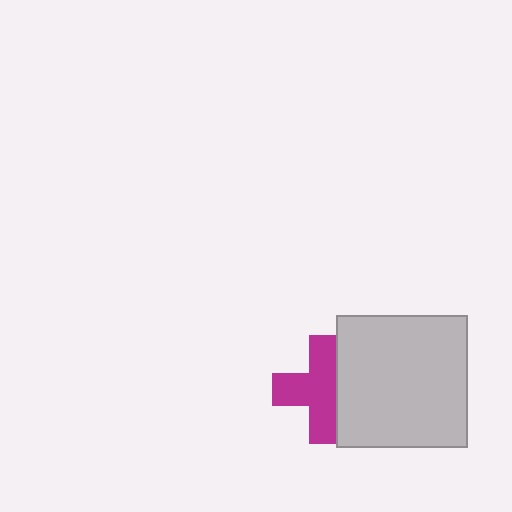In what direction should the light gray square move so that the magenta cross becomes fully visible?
The light gray square should move right. That is the shortest direction to clear the overlap and leave the magenta cross fully visible.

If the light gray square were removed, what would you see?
You would see the complete magenta cross.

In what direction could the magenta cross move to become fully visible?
The magenta cross could move left. That would shift it out from behind the light gray square entirely.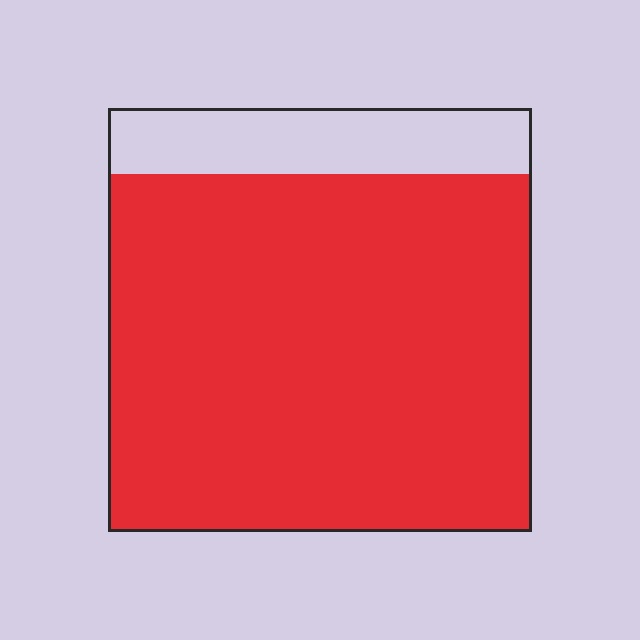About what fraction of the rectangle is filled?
About five sixths (5/6).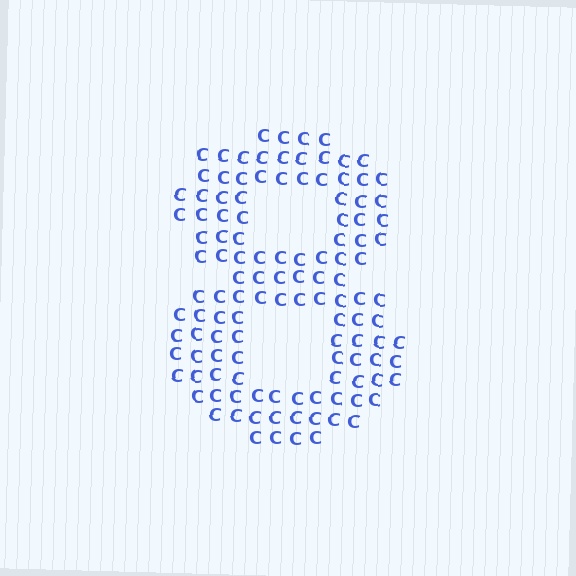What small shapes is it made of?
It is made of small letter C's.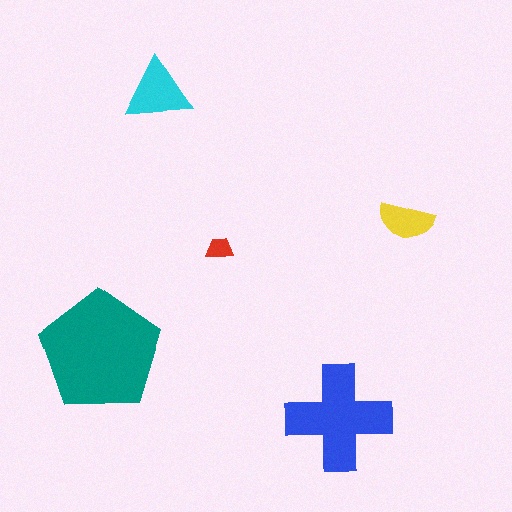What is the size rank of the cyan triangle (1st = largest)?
3rd.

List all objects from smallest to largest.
The red trapezoid, the yellow semicircle, the cyan triangle, the blue cross, the teal pentagon.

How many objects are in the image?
There are 5 objects in the image.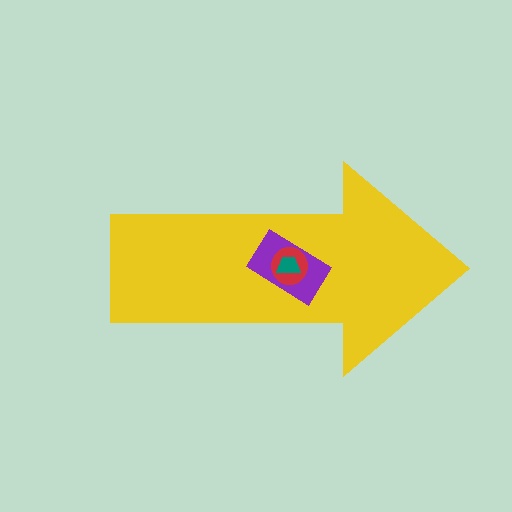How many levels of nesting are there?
4.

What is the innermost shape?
The teal trapezoid.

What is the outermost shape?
The yellow arrow.